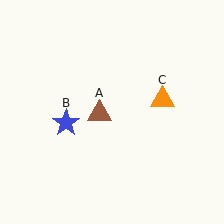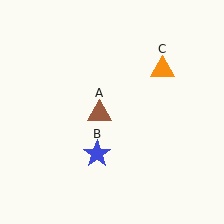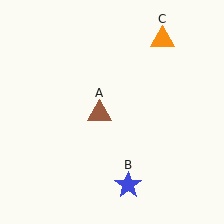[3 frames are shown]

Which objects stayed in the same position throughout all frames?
Brown triangle (object A) remained stationary.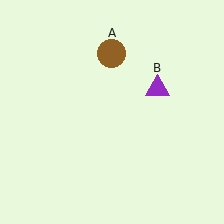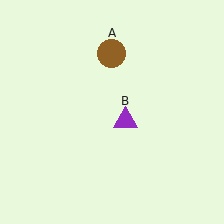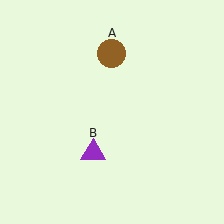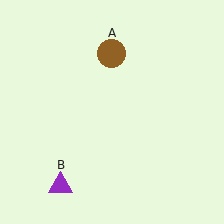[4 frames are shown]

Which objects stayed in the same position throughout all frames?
Brown circle (object A) remained stationary.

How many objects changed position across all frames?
1 object changed position: purple triangle (object B).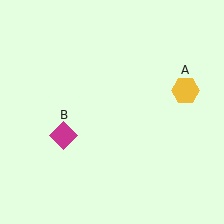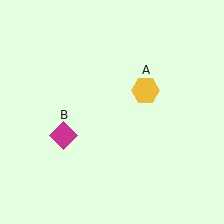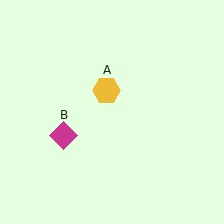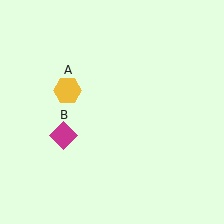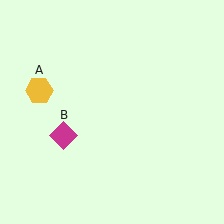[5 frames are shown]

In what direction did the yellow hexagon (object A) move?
The yellow hexagon (object A) moved left.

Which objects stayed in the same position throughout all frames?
Magenta diamond (object B) remained stationary.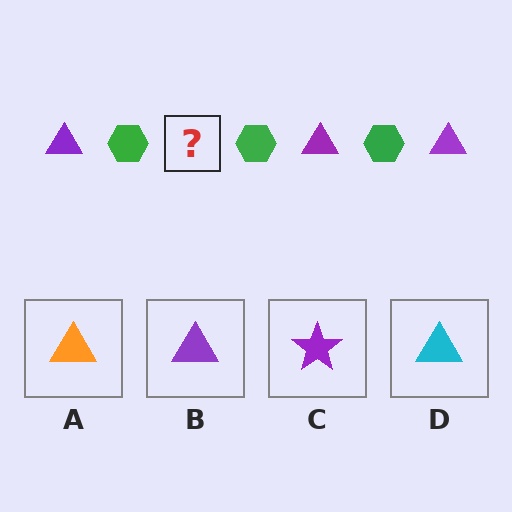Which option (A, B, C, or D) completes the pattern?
B.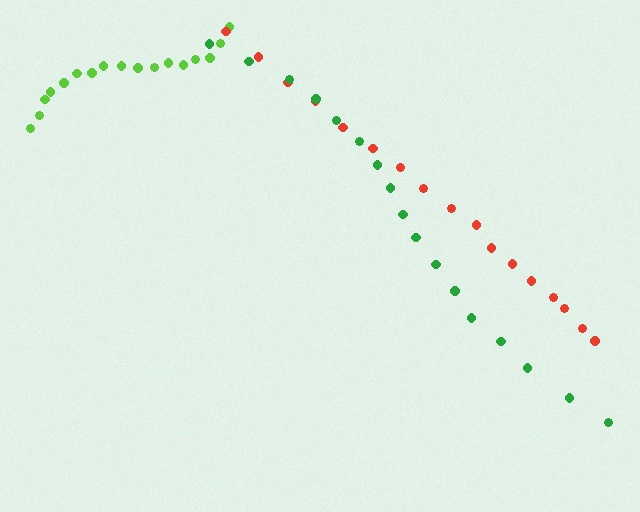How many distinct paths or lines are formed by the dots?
There are 3 distinct paths.